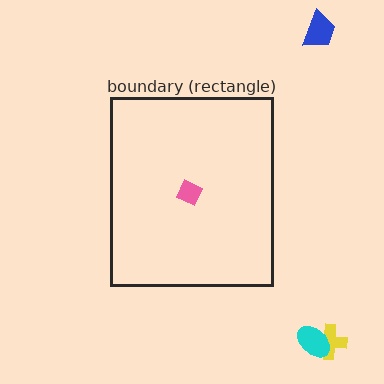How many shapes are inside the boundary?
1 inside, 3 outside.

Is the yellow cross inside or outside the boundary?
Outside.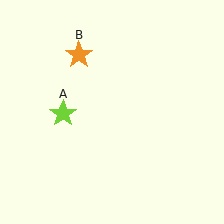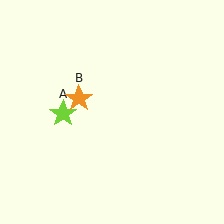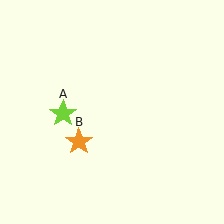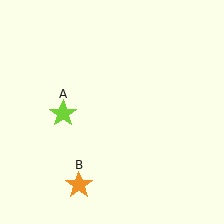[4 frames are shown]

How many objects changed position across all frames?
1 object changed position: orange star (object B).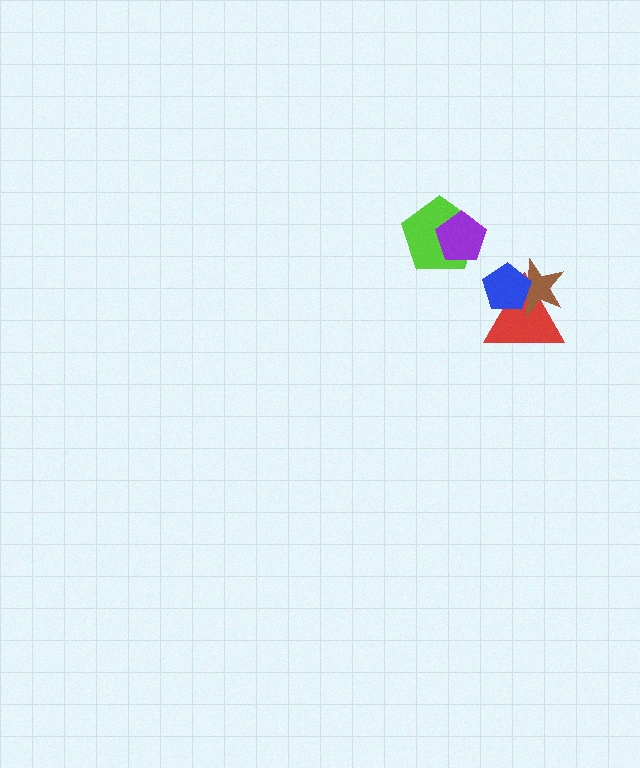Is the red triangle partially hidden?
Yes, it is partially covered by another shape.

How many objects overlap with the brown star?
2 objects overlap with the brown star.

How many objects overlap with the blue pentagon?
2 objects overlap with the blue pentagon.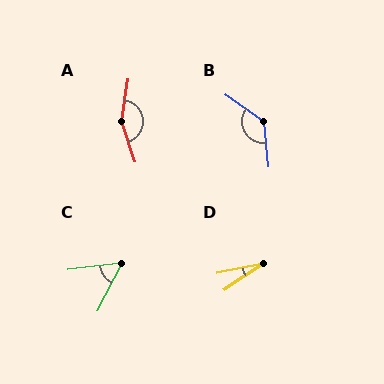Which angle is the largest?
A, at approximately 154 degrees.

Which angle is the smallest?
D, at approximately 23 degrees.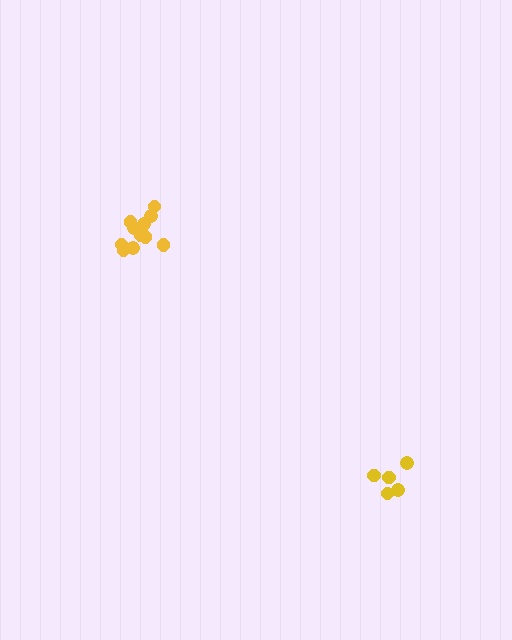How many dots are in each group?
Group 1: 5 dots, Group 2: 11 dots (16 total).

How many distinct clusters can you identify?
There are 2 distinct clusters.